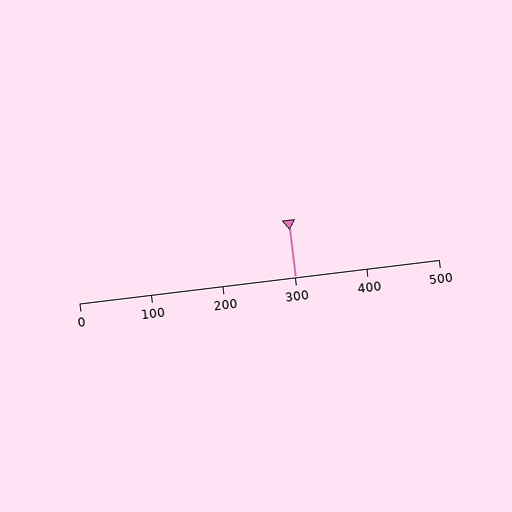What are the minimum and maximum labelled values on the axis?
The axis runs from 0 to 500.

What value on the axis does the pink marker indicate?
The marker indicates approximately 300.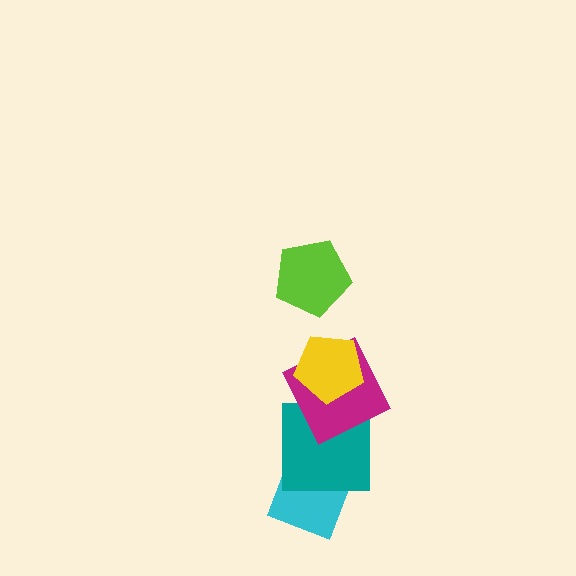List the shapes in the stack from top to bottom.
From top to bottom: the lime pentagon, the yellow pentagon, the magenta square, the teal square, the cyan diamond.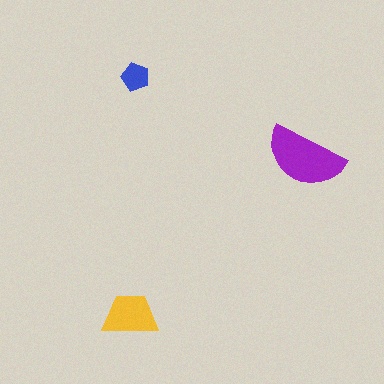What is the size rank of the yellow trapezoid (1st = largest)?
2nd.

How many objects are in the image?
There are 3 objects in the image.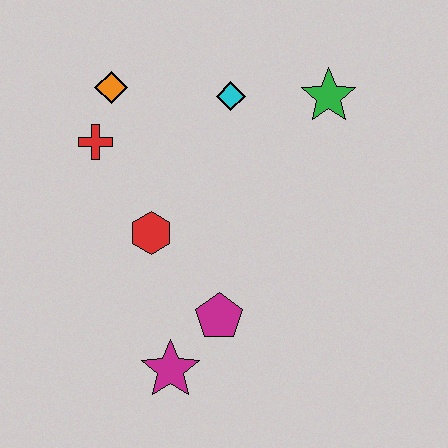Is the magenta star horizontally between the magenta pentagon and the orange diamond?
Yes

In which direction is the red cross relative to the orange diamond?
The red cross is below the orange diamond.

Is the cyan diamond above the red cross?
Yes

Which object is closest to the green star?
The cyan diamond is closest to the green star.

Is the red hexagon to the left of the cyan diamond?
Yes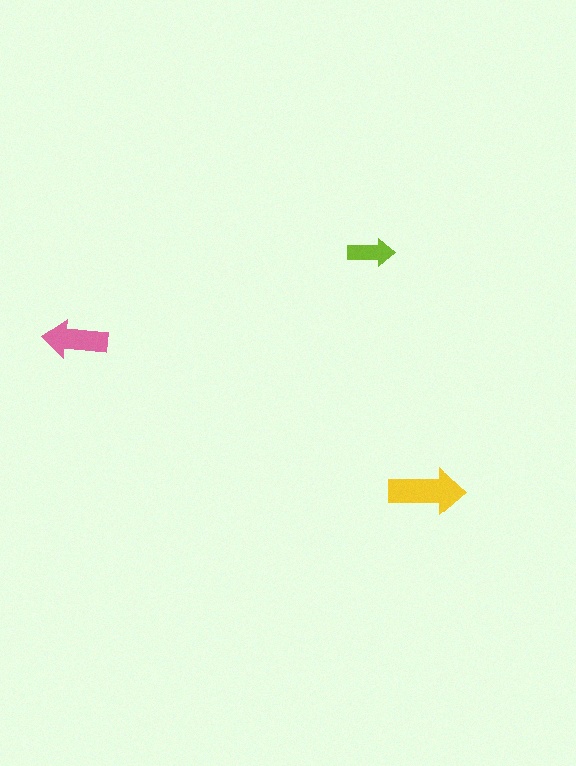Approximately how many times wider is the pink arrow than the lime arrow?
About 1.5 times wider.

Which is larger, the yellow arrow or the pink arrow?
The yellow one.